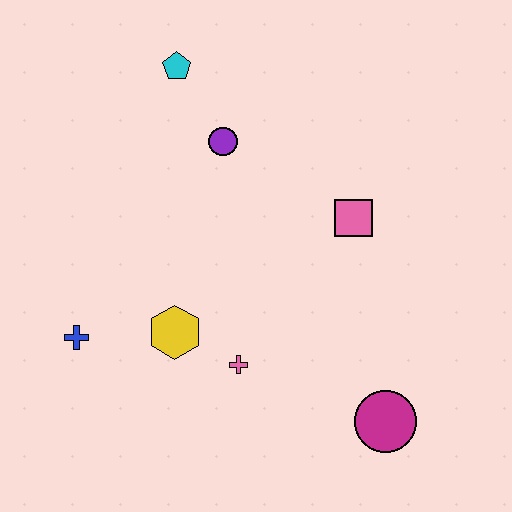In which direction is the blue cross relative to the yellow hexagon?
The blue cross is to the left of the yellow hexagon.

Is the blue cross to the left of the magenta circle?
Yes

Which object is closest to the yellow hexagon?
The pink cross is closest to the yellow hexagon.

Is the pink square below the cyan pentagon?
Yes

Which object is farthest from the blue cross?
The magenta circle is farthest from the blue cross.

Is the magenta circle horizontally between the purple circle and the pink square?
No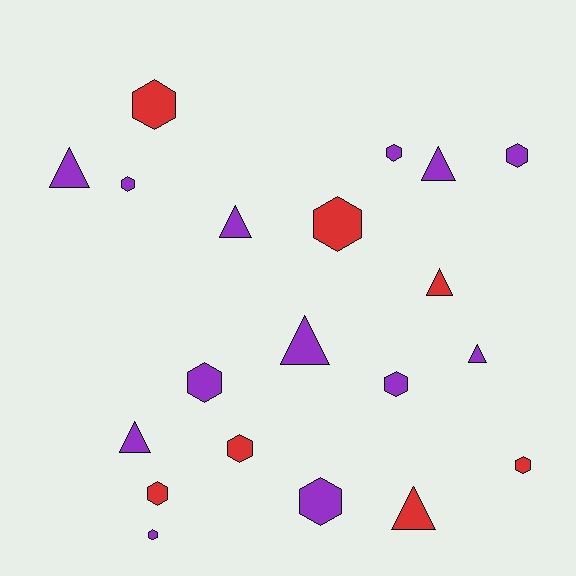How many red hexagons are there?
There are 5 red hexagons.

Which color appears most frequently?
Purple, with 13 objects.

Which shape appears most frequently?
Hexagon, with 12 objects.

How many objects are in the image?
There are 20 objects.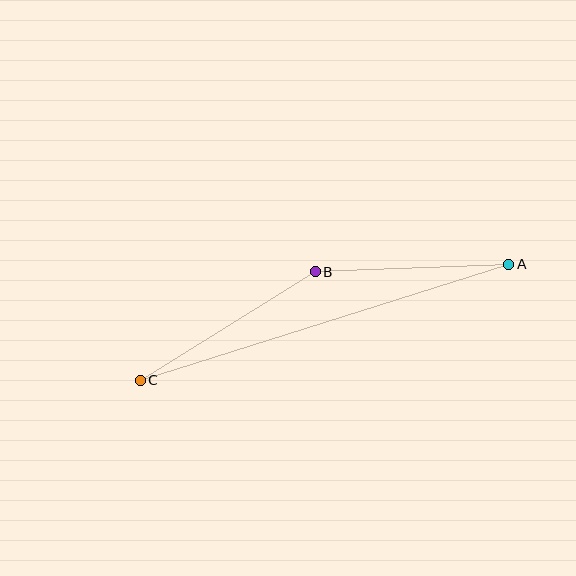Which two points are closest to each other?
Points A and B are closest to each other.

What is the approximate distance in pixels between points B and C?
The distance between B and C is approximately 206 pixels.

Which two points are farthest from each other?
Points A and C are farthest from each other.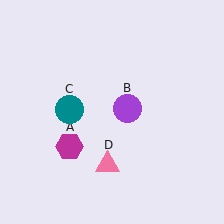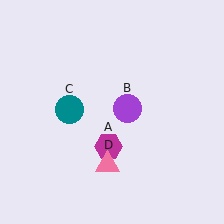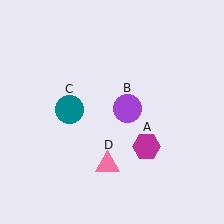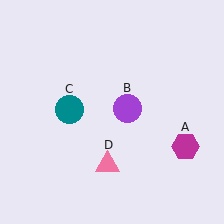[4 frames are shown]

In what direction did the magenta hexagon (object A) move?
The magenta hexagon (object A) moved right.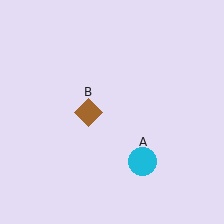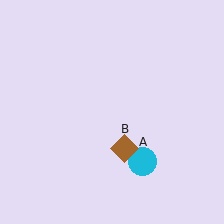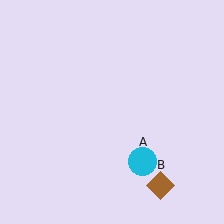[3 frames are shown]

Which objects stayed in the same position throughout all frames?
Cyan circle (object A) remained stationary.